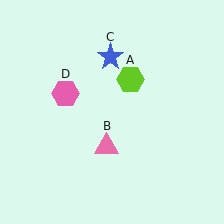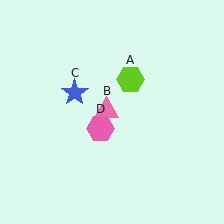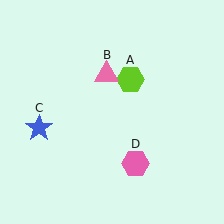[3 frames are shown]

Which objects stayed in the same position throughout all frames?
Lime hexagon (object A) remained stationary.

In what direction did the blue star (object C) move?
The blue star (object C) moved down and to the left.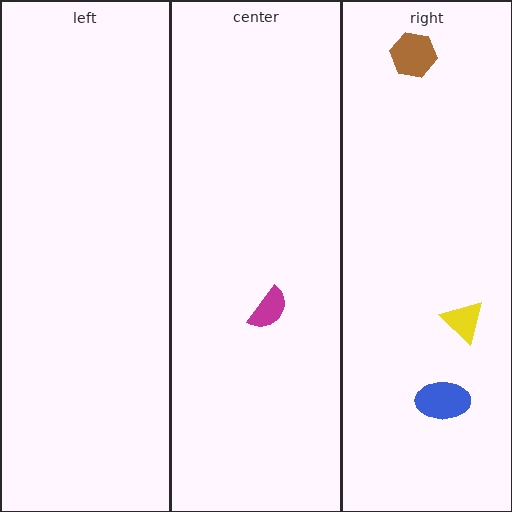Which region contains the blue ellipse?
The right region.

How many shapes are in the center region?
1.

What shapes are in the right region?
The blue ellipse, the yellow triangle, the brown hexagon.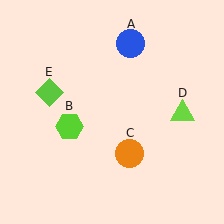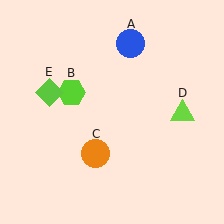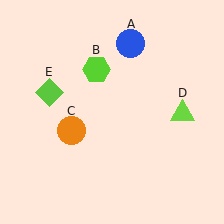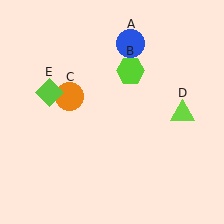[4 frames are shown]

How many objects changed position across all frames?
2 objects changed position: lime hexagon (object B), orange circle (object C).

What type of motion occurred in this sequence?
The lime hexagon (object B), orange circle (object C) rotated clockwise around the center of the scene.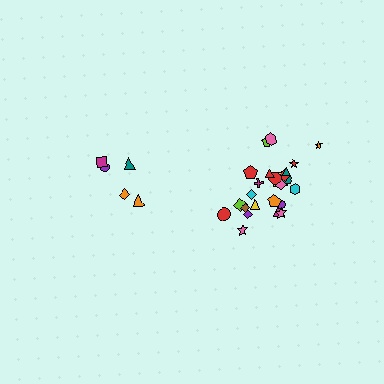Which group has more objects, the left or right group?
The right group.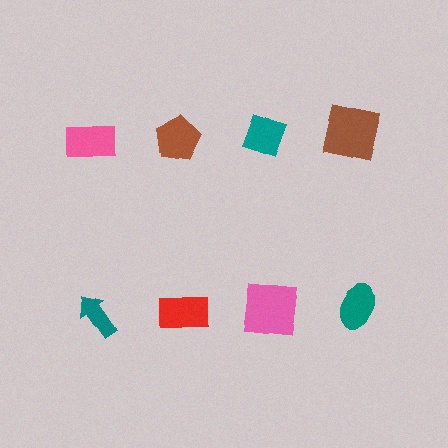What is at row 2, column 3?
A pink square.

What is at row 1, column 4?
A brown square.